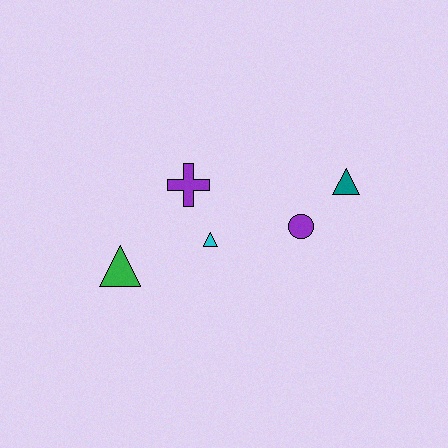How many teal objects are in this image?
There is 1 teal object.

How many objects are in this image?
There are 5 objects.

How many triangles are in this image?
There are 3 triangles.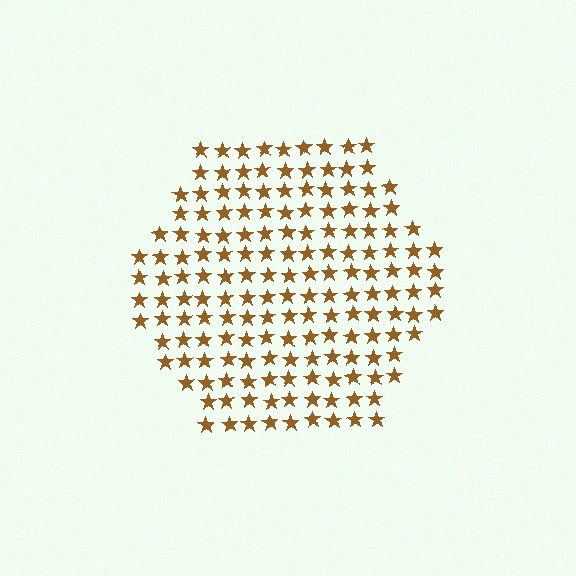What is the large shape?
The large shape is a hexagon.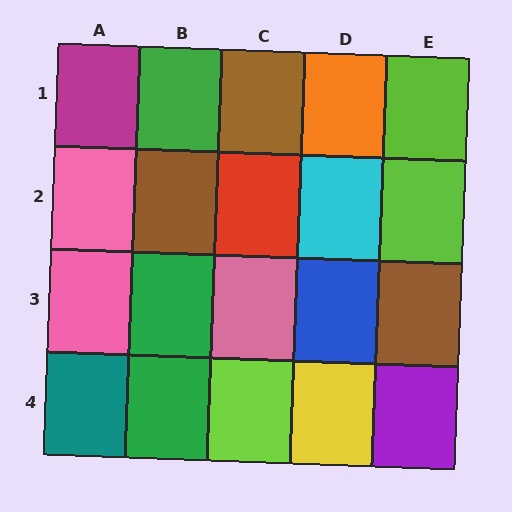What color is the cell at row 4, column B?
Green.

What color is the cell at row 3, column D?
Blue.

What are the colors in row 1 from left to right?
Magenta, green, brown, orange, lime.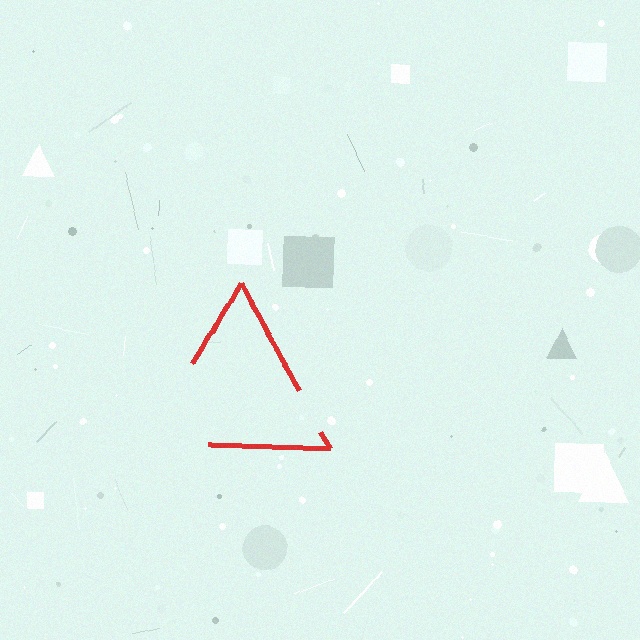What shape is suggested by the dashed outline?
The dashed outline suggests a triangle.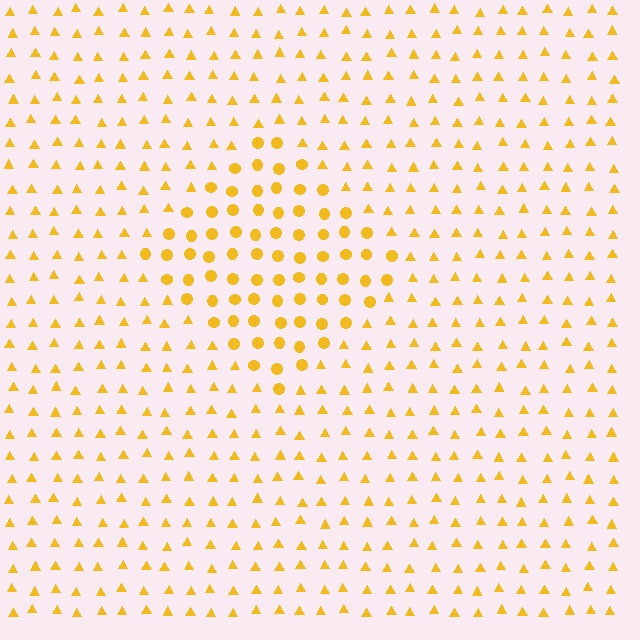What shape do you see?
I see a diamond.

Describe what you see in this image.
The image is filled with small yellow elements arranged in a uniform grid. A diamond-shaped region contains circles, while the surrounding area contains triangles. The boundary is defined purely by the change in element shape.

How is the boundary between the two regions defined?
The boundary is defined by a change in element shape: circles inside vs. triangles outside. All elements share the same color and spacing.